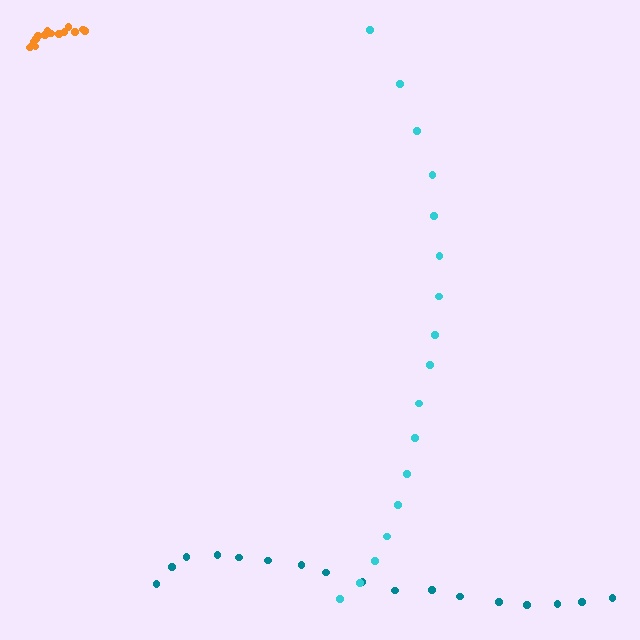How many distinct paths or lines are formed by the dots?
There are 3 distinct paths.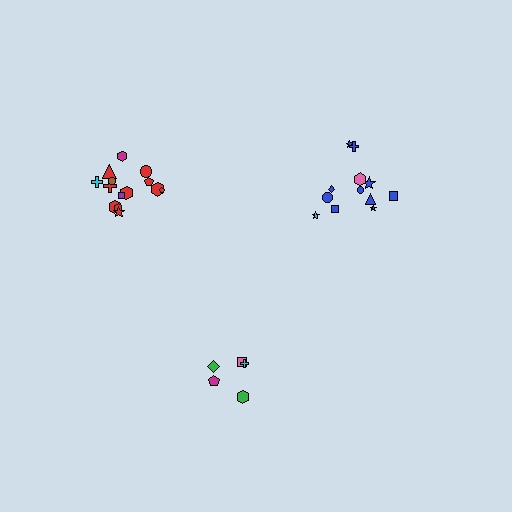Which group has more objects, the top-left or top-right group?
The top-left group.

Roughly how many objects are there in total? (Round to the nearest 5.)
Roughly 30 objects in total.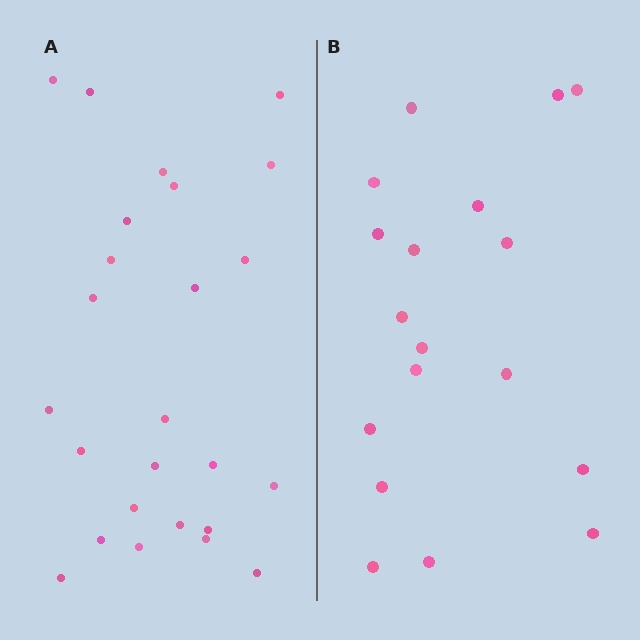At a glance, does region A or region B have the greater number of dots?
Region A (the left region) has more dots.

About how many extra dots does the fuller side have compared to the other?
Region A has roughly 8 or so more dots than region B.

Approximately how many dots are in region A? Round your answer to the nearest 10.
About 20 dots. (The exact count is 25, which rounds to 20.)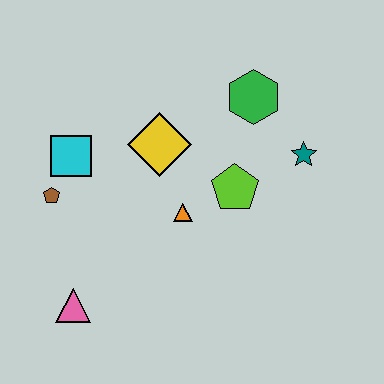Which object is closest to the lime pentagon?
The orange triangle is closest to the lime pentagon.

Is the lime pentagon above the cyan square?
No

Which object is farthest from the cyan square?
The teal star is farthest from the cyan square.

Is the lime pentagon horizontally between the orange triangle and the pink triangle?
No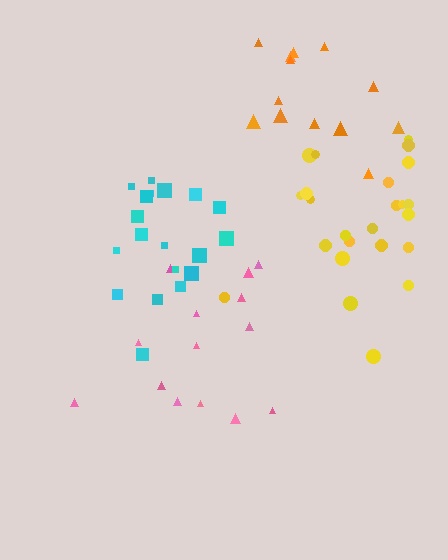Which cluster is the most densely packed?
Cyan.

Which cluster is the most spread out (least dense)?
Orange.